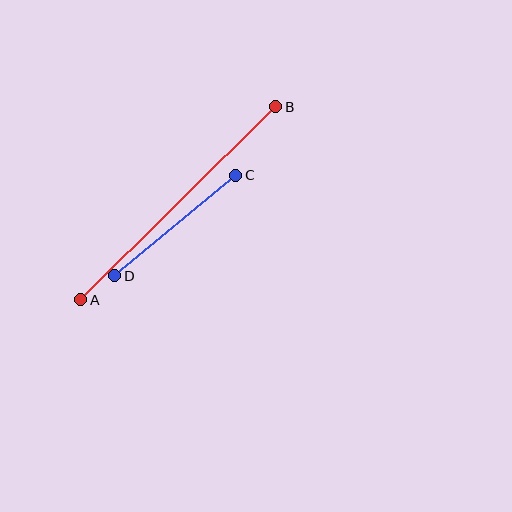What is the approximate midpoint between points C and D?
The midpoint is at approximately (175, 226) pixels.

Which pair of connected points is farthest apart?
Points A and B are farthest apart.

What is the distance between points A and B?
The distance is approximately 274 pixels.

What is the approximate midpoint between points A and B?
The midpoint is at approximately (178, 203) pixels.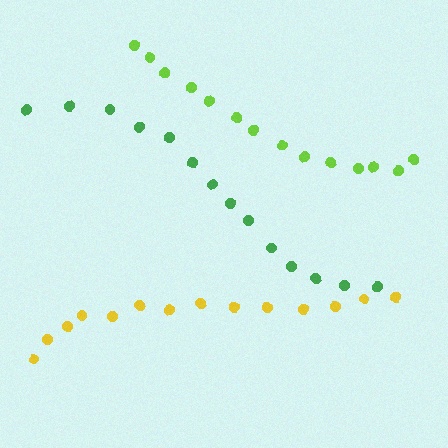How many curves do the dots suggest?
There are 3 distinct paths.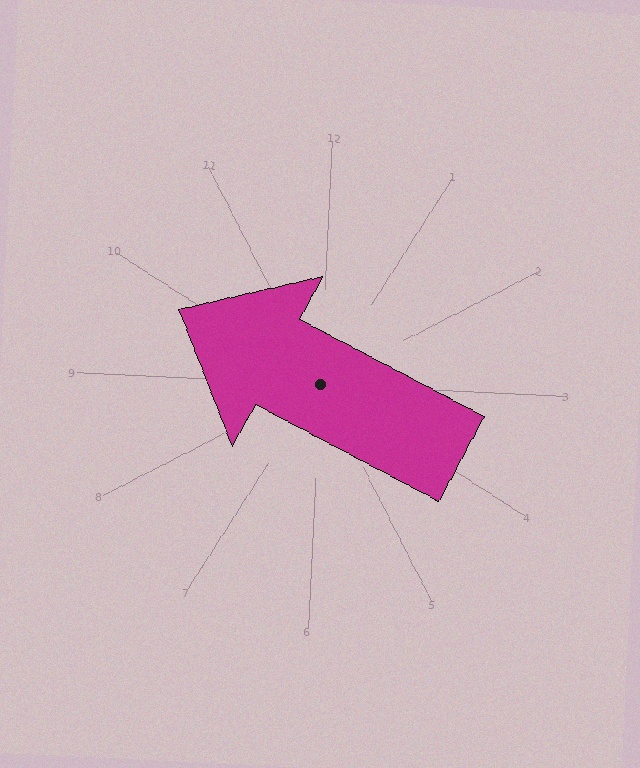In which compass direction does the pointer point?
Northwest.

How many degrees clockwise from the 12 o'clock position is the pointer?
Approximately 295 degrees.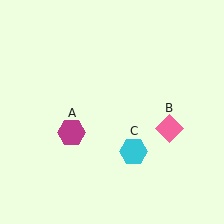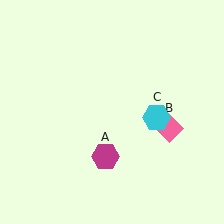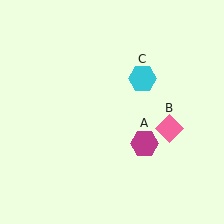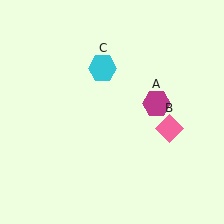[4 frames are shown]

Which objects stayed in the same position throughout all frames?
Pink diamond (object B) remained stationary.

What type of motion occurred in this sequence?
The magenta hexagon (object A), cyan hexagon (object C) rotated counterclockwise around the center of the scene.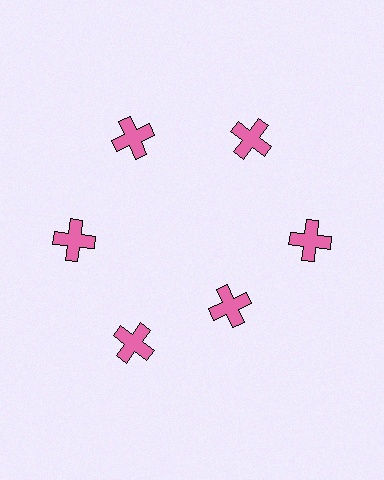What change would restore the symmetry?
The symmetry would be restored by moving it outward, back onto the ring so that all 6 crosses sit at equal angles and equal distance from the center.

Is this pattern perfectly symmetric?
No. The 6 pink crosses are arranged in a ring, but one element near the 5 o'clock position is pulled inward toward the center, breaking the 6-fold rotational symmetry.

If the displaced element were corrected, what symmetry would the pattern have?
It would have 6-fold rotational symmetry — the pattern would map onto itself every 60 degrees.